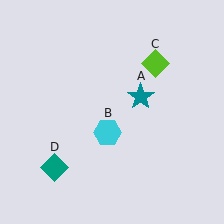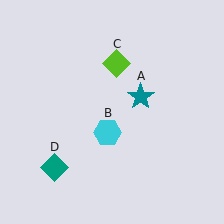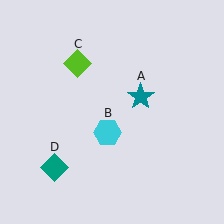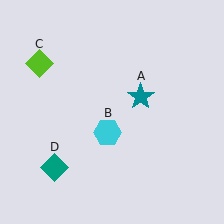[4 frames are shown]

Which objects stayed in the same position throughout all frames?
Teal star (object A) and cyan hexagon (object B) and teal diamond (object D) remained stationary.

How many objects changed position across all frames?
1 object changed position: lime diamond (object C).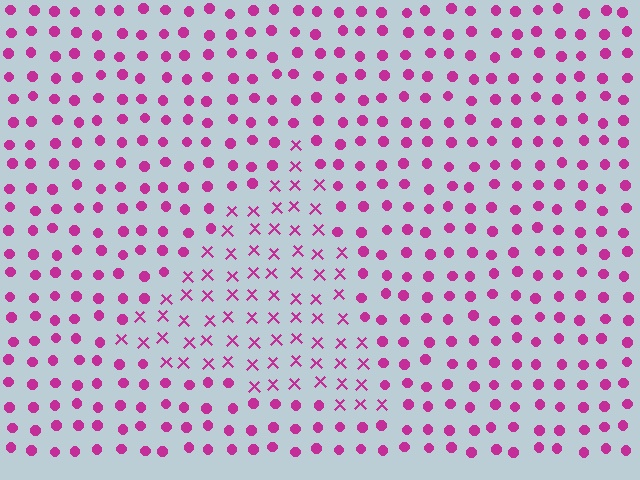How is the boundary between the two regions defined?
The boundary is defined by a change in element shape: X marks inside vs. circles outside. All elements share the same color and spacing.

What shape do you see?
I see a triangle.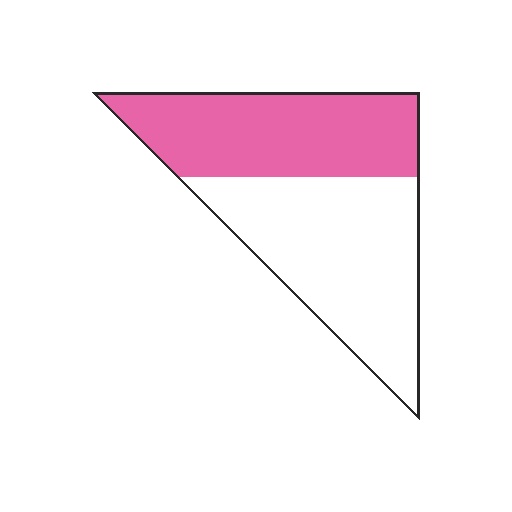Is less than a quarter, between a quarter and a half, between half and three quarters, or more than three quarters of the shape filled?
Between a quarter and a half.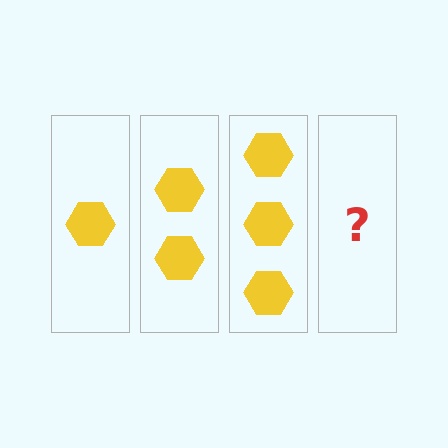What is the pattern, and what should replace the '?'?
The pattern is that each step adds one more hexagon. The '?' should be 4 hexagons.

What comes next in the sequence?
The next element should be 4 hexagons.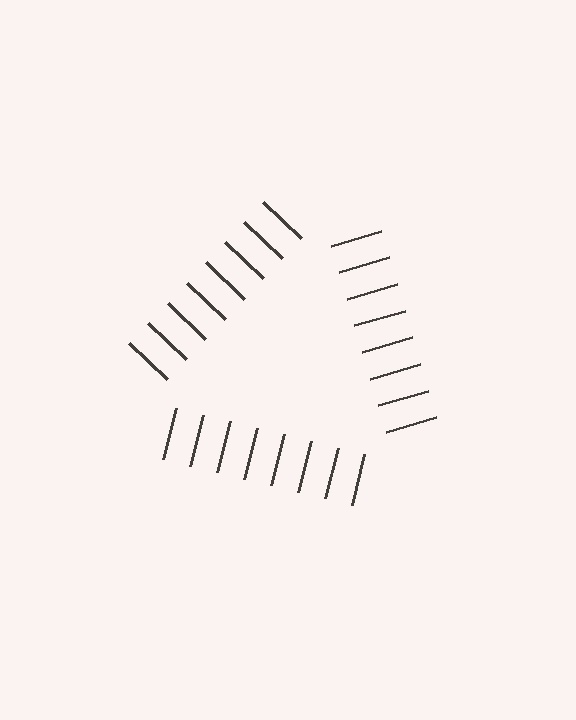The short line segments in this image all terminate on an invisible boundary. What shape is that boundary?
An illusory triangle — the line segments terminate on its edges but no continuous stroke is drawn.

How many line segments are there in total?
24 — 8 along each of the 3 edges.